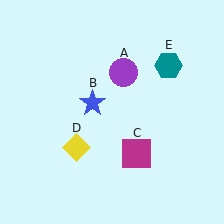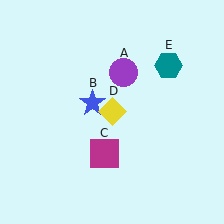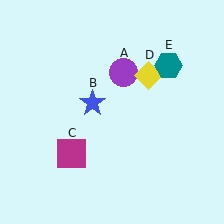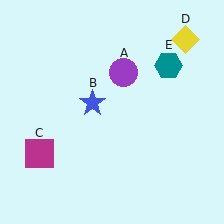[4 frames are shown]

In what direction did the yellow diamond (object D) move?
The yellow diamond (object D) moved up and to the right.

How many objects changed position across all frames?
2 objects changed position: magenta square (object C), yellow diamond (object D).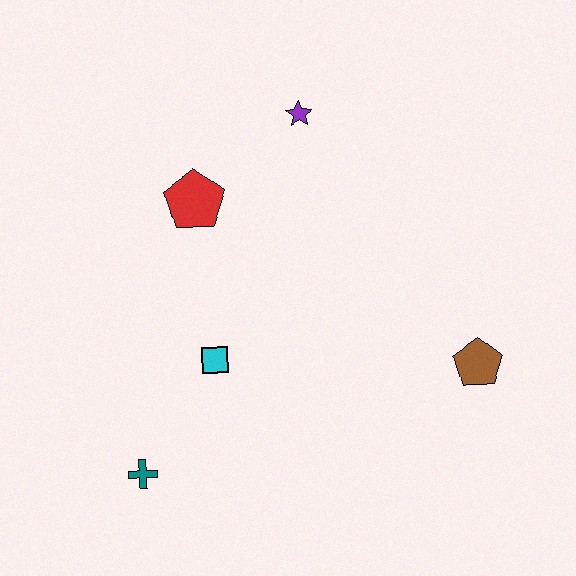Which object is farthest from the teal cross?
The purple star is farthest from the teal cross.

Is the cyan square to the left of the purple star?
Yes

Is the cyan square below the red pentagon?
Yes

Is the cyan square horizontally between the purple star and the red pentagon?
Yes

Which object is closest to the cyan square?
The teal cross is closest to the cyan square.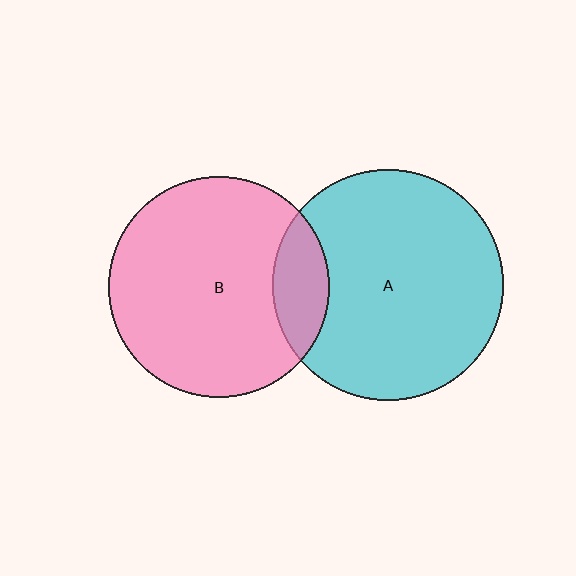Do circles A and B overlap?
Yes.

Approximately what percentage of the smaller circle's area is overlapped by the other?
Approximately 15%.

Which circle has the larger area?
Circle A (cyan).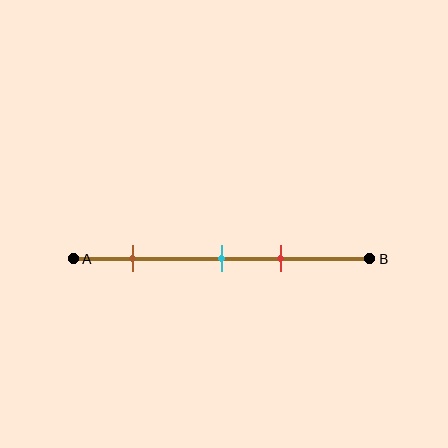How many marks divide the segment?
There are 3 marks dividing the segment.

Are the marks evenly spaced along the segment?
No, the marks are not evenly spaced.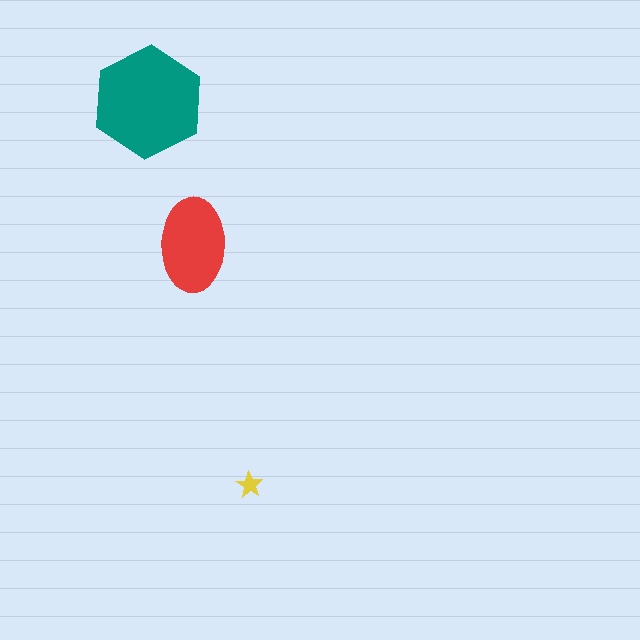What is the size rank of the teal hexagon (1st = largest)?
1st.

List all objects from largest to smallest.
The teal hexagon, the red ellipse, the yellow star.